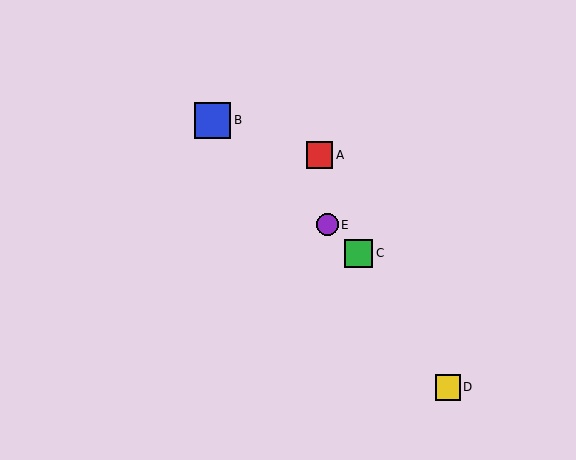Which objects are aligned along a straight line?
Objects B, C, E are aligned along a straight line.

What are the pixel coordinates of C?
Object C is at (359, 253).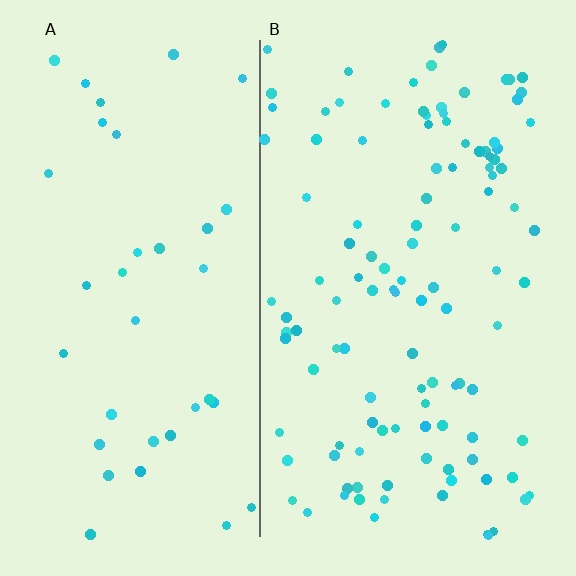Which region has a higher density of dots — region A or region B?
B (the right).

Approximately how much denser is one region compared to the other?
Approximately 3.1× — region B over region A.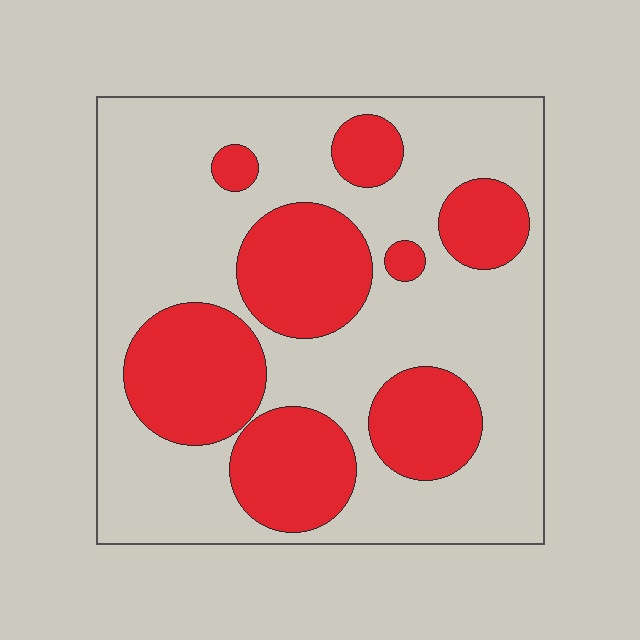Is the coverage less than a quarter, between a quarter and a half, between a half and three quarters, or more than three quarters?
Between a quarter and a half.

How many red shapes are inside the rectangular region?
8.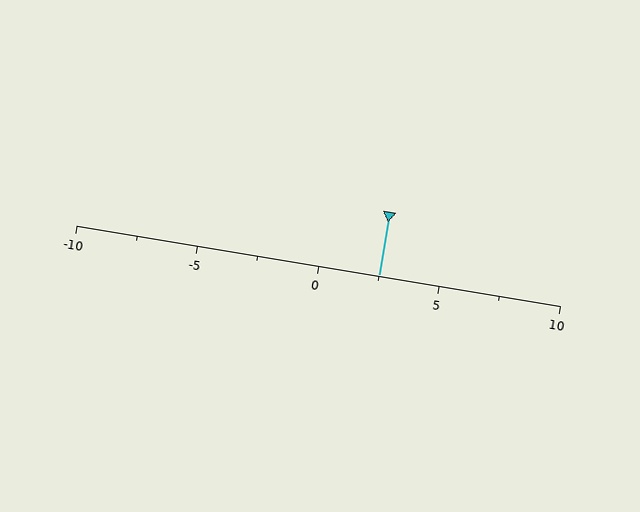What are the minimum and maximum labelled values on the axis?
The axis runs from -10 to 10.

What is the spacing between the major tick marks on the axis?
The major ticks are spaced 5 apart.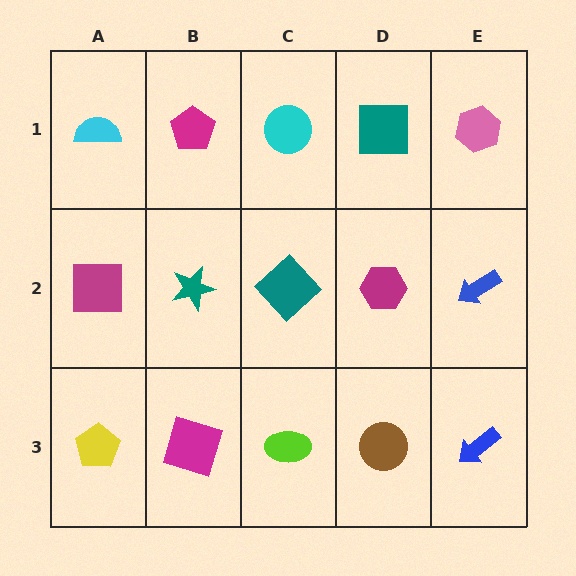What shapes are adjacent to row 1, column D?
A magenta hexagon (row 2, column D), a cyan circle (row 1, column C), a pink hexagon (row 1, column E).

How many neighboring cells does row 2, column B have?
4.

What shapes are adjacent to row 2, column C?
A cyan circle (row 1, column C), a lime ellipse (row 3, column C), a teal star (row 2, column B), a magenta hexagon (row 2, column D).